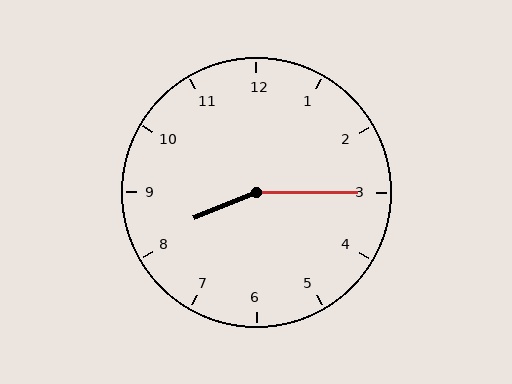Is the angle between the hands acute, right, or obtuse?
It is obtuse.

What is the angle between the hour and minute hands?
Approximately 158 degrees.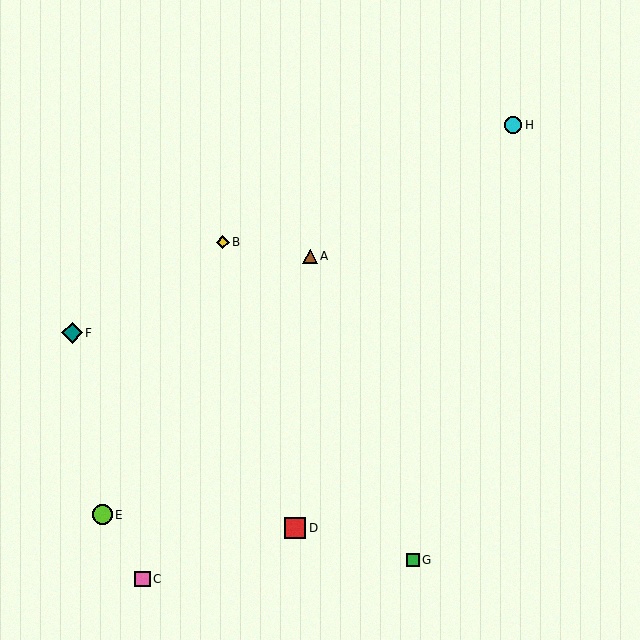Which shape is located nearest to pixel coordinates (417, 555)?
The green square (labeled G) at (413, 560) is nearest to that location.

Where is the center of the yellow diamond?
The center of the yellow diamond is at (223, 242).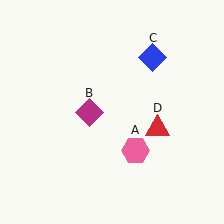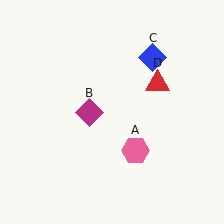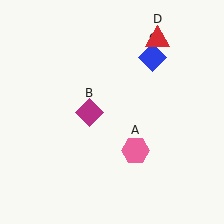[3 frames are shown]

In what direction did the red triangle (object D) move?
The red triangle (object D) moved up.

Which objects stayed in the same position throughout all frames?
Pink hexagon (object A) and magenta diamond (object B) and blue diamond (object C) remained stationary.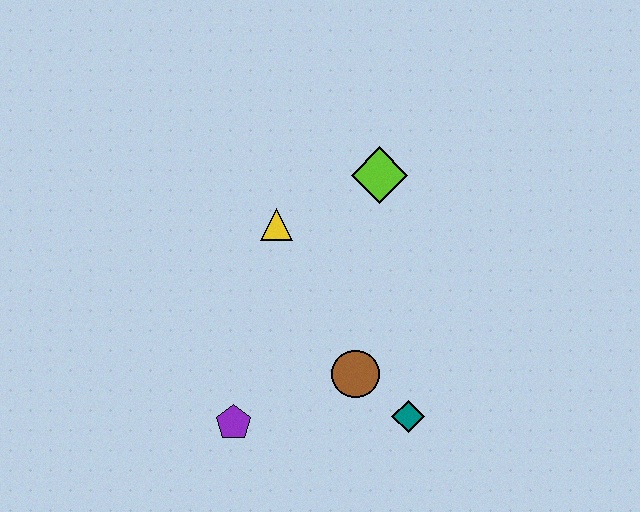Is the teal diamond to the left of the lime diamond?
No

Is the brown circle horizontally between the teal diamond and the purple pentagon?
Yes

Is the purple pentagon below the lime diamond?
Yes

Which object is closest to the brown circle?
The teal diamond is closest to the brown circle.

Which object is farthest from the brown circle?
The lime diamond is farthest from the brown circle.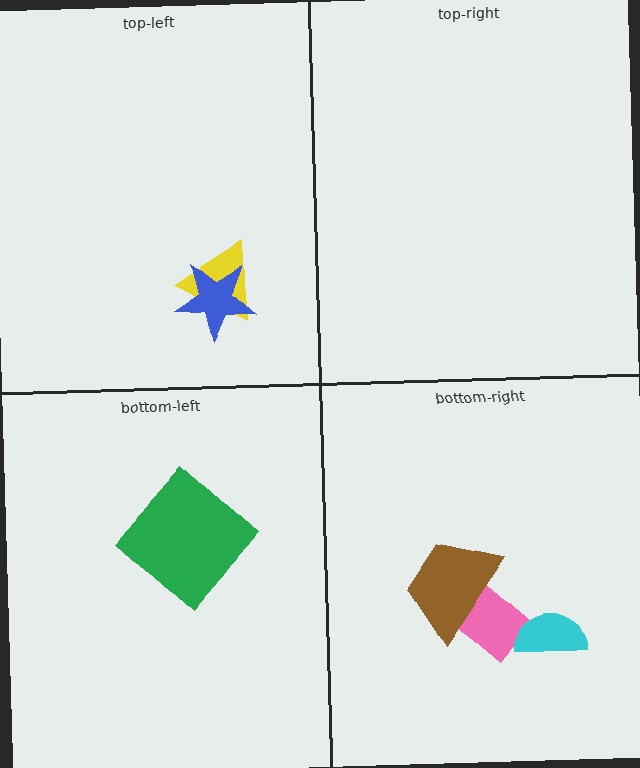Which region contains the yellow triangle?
The top-left region.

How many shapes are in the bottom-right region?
3.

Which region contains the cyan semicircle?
The bottom-right region.